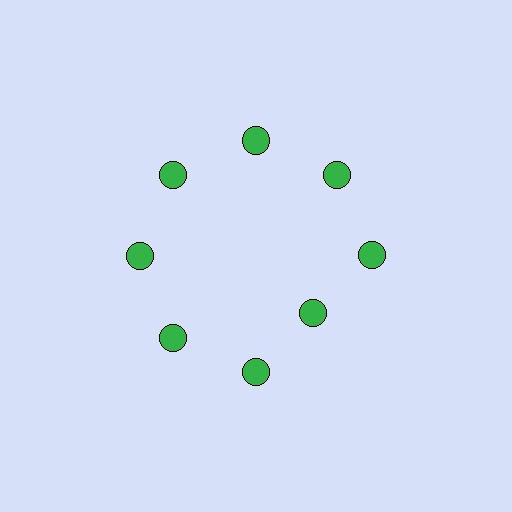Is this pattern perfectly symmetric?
No. The 8 green circles are arranged in a ring, but one element near the 4 o'clock position is pulled inward toward the center, breaking the 8-fold rotational symmetry.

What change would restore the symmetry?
The symmetry would be restored by moving it outward, back onto the ring so that all 8 circles sit at equal angles and equal distance from the center.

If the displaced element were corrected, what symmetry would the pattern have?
It would have 8-fold rotational symmetry — the pattern would map onto itself every 45 degrees.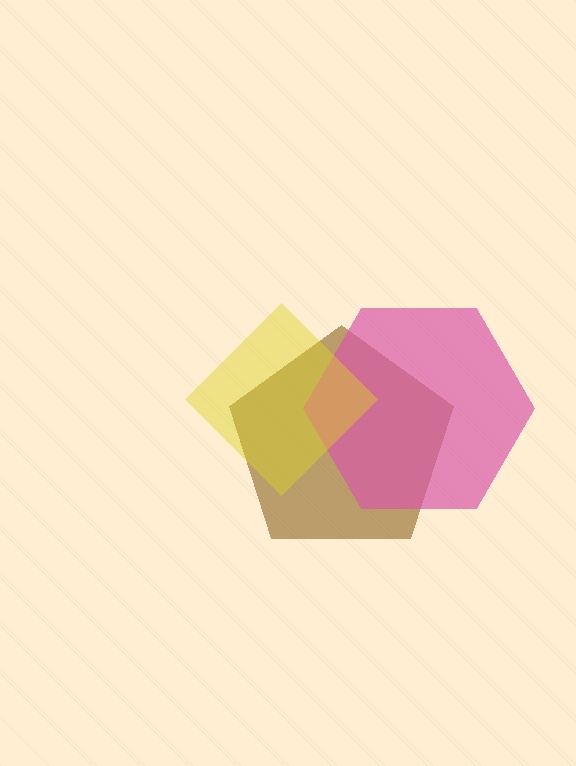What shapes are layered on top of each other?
The layered shapes are: a brown pentagon, a pink hexagon, a yellow diamond.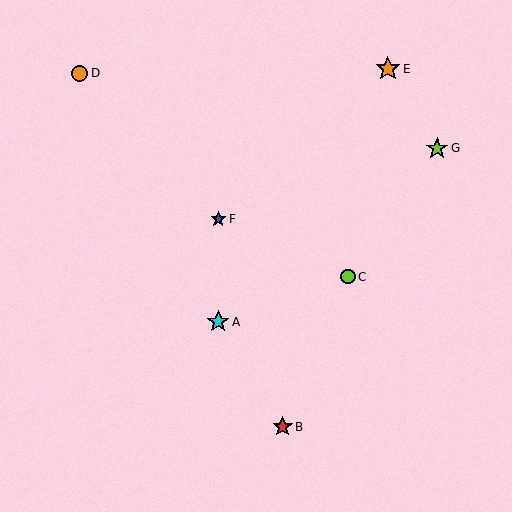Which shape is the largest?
The orange star (labeled E) is the largest.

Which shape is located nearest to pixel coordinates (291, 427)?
The red star (labeled B) at (283, 427) is nearest to that location.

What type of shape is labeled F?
Shape F is a blue star.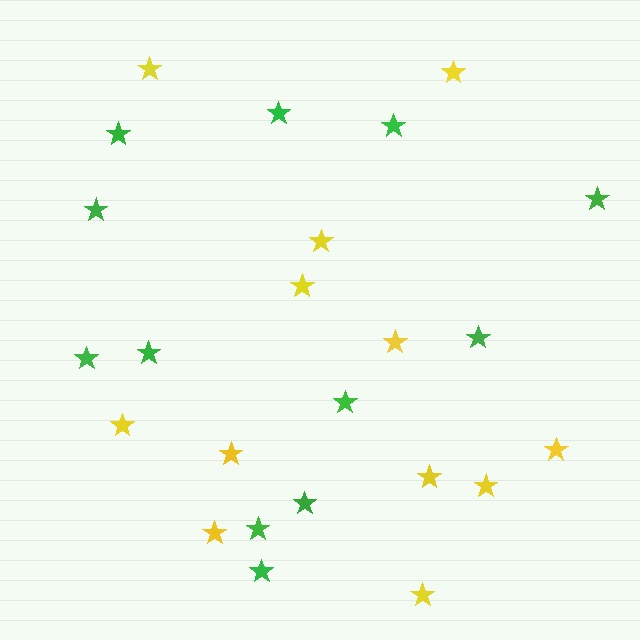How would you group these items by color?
There are 2 groups: one group of green stars (12) and one group of yellow stars (12).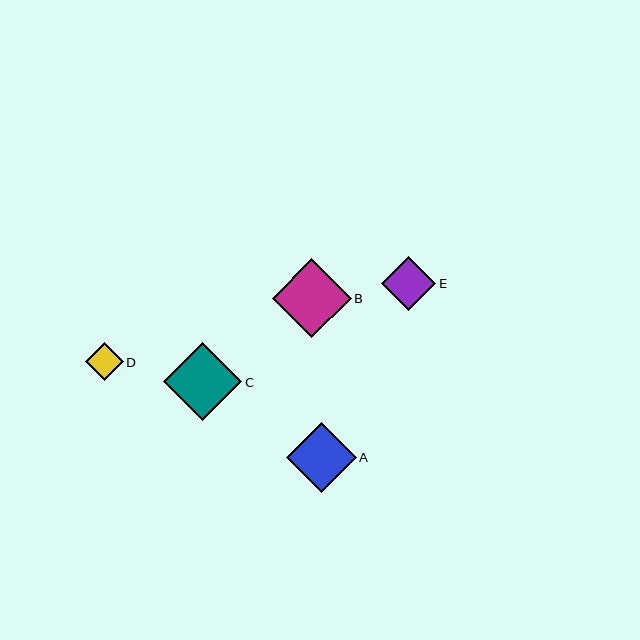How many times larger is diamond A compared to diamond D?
Diamond A is approximately 1.9 times the size of diamond D.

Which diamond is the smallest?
Diamond D is the smallest with a size of approximately 38 pixels.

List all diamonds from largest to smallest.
From largest to smallest: B, C, A, E, D.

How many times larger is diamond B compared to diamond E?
Diamond B is approximately 1.5 times the size of diamond E.